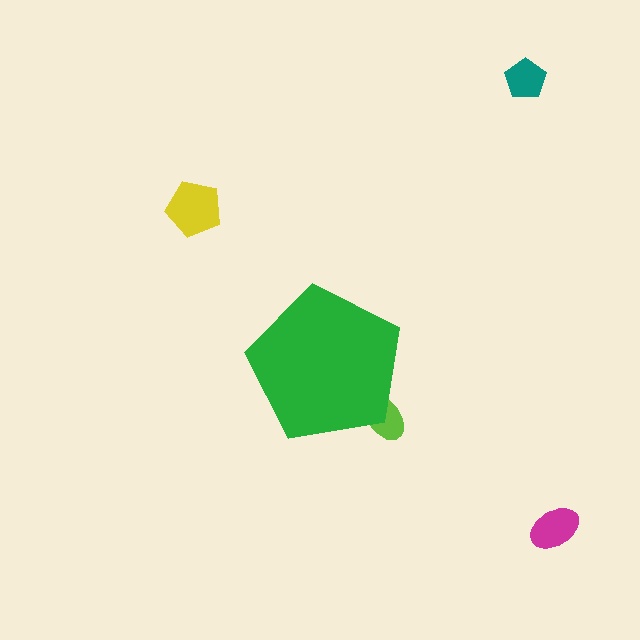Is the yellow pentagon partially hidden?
No, the yellow pentagon is fully visible.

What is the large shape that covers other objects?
A green pentagon.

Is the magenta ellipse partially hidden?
No, the magenta ellipse is fully visible.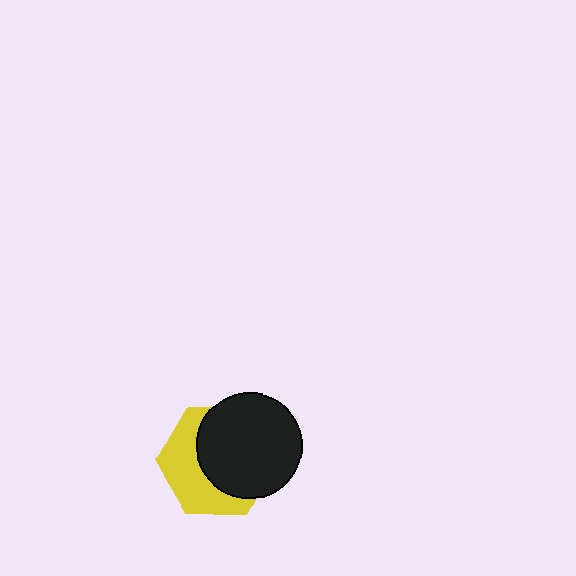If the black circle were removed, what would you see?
You would see the complete yellow hexagon.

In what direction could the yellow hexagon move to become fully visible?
The yellow hexagon could move toward the lower-left. That would shift it out from behind the black circle entirely.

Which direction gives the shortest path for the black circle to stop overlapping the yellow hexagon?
Moving toward the upper-right gives the shortest separation.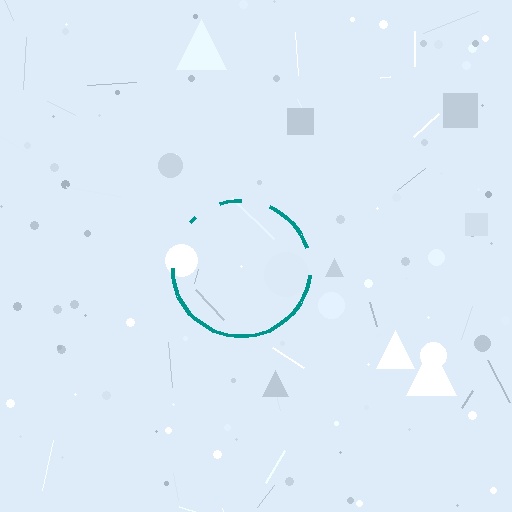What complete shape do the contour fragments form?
The contour fragments form a circle.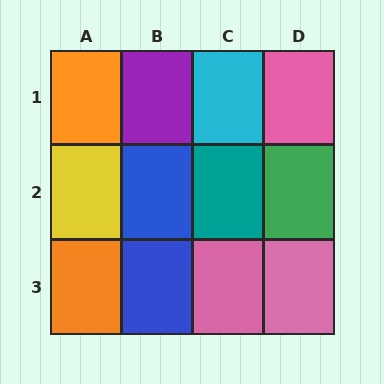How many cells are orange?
2 cells are orange.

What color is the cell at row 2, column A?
Yellow.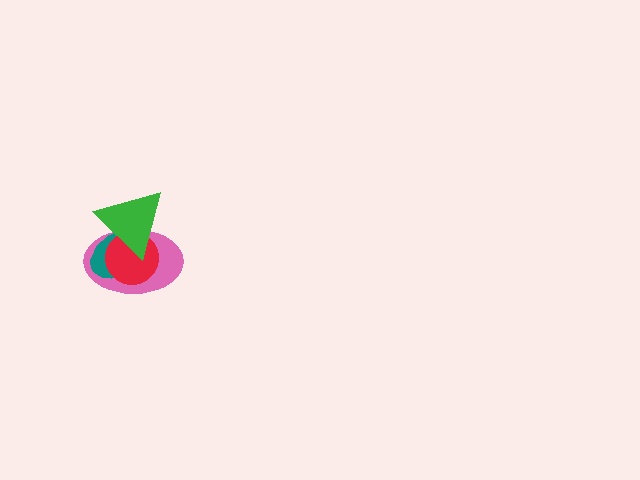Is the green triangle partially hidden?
No, no other shape covers it.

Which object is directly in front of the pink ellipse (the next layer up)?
The teal ellipse is directly in front of the pink ellipse.